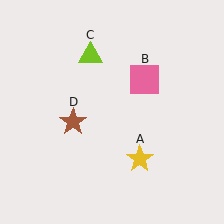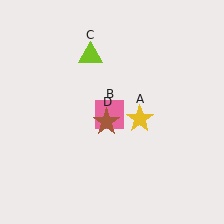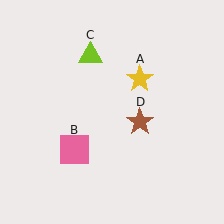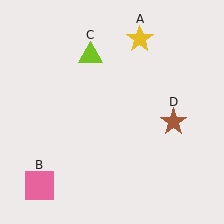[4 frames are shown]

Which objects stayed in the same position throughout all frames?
Lime triangle (object C) remained stationary.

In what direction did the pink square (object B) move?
The pink square (object B) moved down and to the left.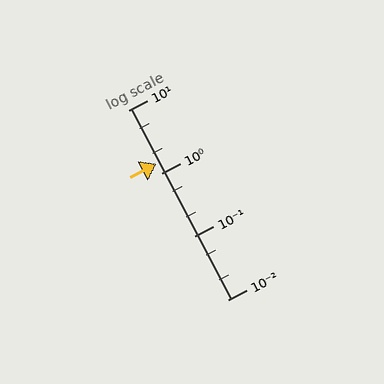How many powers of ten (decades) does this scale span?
The scale spans 3 decades, from 0.01 to 10.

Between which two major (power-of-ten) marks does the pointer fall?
The pointer is between 1 and 10.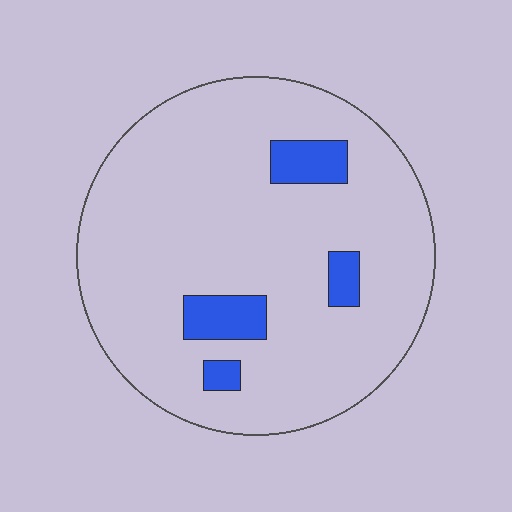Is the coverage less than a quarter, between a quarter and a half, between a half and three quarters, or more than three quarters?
Less than a quarter.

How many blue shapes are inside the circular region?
4.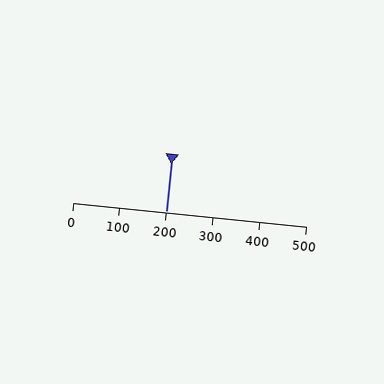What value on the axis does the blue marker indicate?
The marker indicates approximately 200.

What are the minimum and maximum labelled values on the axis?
The axis runs from 0 to 500.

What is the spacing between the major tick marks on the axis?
The major ticks are spaced 100 apart.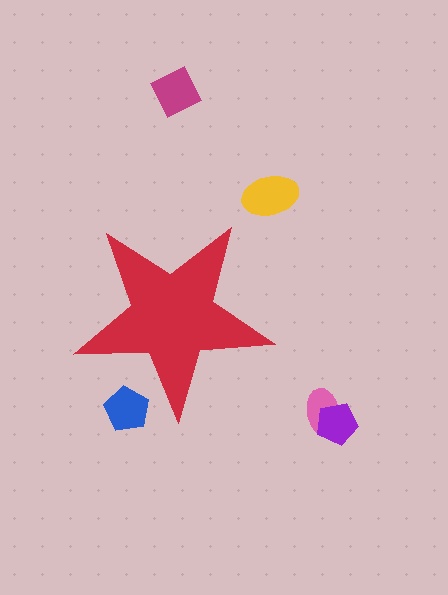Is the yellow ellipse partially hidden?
No, the yellow ellipse is fully visible.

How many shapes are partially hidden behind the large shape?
1 shape is partially hidden.